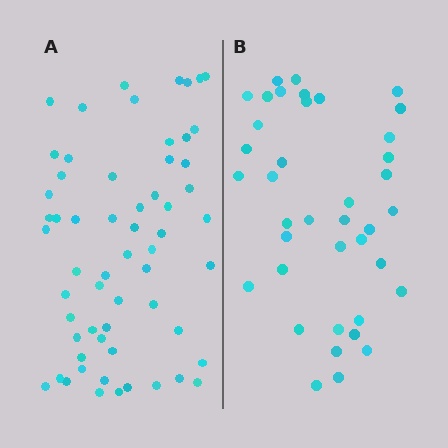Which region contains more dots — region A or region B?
Region A (the left region) has more dots.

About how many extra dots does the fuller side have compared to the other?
Region A has approximately 20 more dots than region B.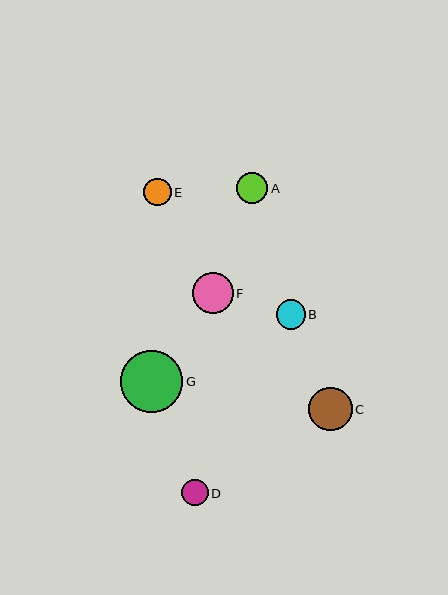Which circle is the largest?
Circle G is the largest with a size of approximately 62 pixels.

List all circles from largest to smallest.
From largest to smallest: G, C, F, A, B, E, D.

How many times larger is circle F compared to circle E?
Circle F is approximately 1.5 times the size of circle E.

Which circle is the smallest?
Circle D is the smallest with a size of approximately 27 pixels.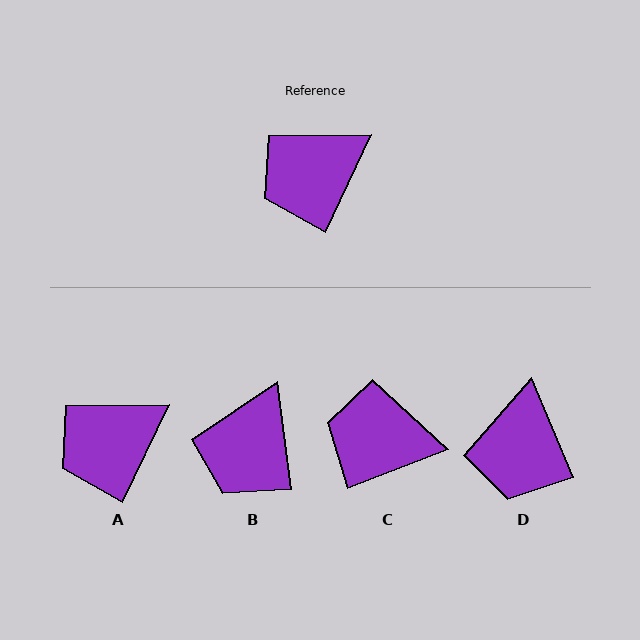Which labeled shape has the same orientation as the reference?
A.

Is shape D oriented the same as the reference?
No, it is off by about 48 degrees.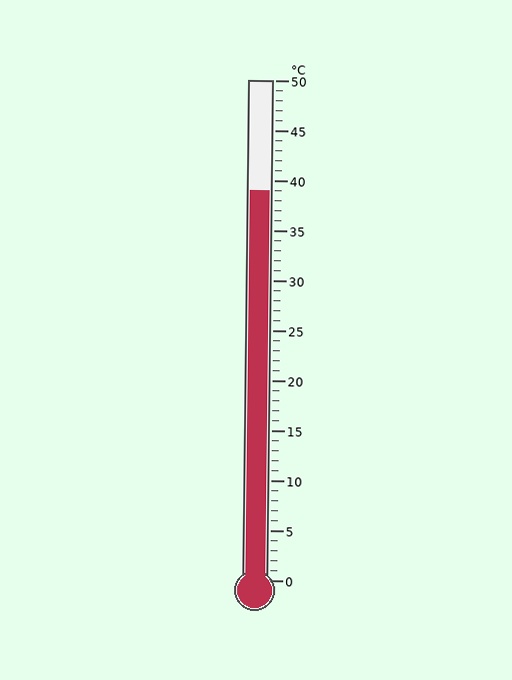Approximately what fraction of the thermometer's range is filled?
The thermometer is filled to approximately 80% of its range.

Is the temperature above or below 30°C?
The temperature is above 30°C.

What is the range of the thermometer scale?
The thermometer scale ranges from 0°C to 50°C.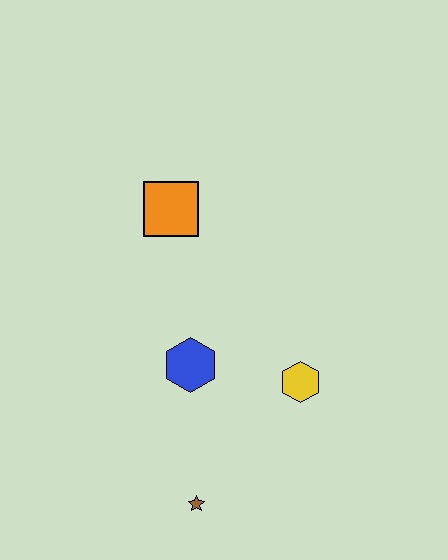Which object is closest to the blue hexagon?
The yellow hexagon is closest to the blue hexagon.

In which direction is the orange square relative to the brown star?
The orange square is above the brown star.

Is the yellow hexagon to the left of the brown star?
No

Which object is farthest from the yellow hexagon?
The orange square is farthest from the yellow hexagon.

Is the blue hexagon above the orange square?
No